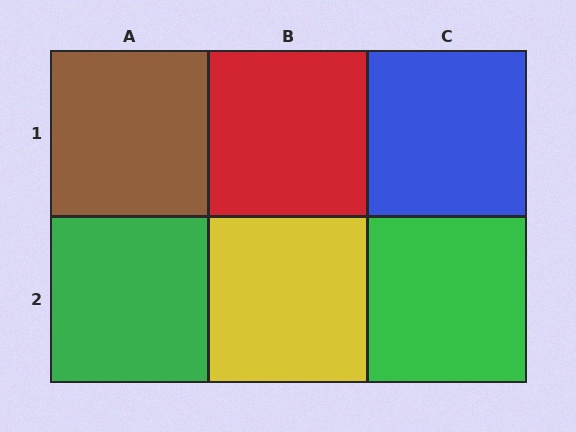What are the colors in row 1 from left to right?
Brown, red, blue.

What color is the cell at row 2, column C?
Green.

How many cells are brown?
1 cell is brown.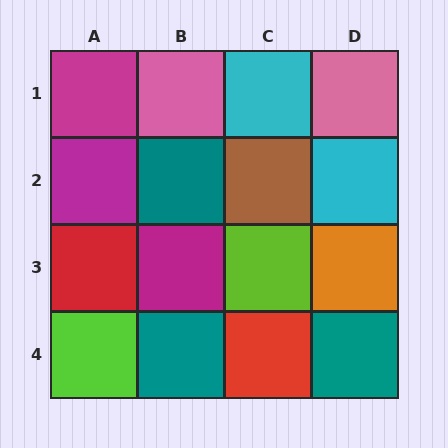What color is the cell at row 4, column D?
Teal.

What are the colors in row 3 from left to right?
Red, magenta, lime, orange.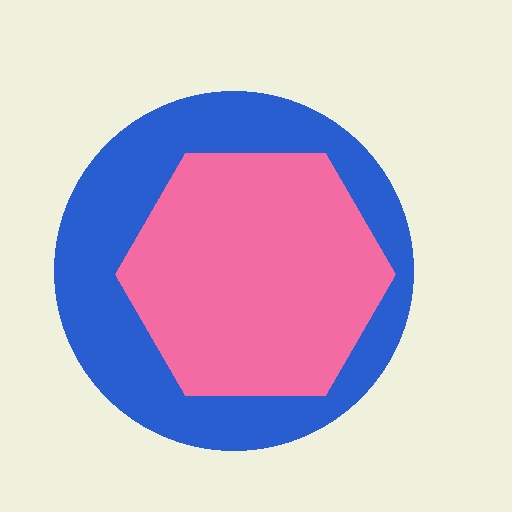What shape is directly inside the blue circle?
The pink hexagon.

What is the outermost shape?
The blue circle.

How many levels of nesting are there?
2.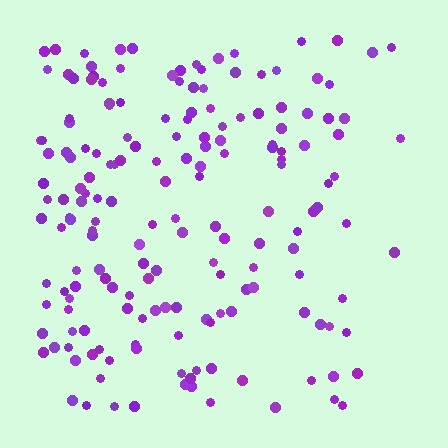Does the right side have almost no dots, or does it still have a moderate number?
Still a moderate number, just noticeably fewer than the left.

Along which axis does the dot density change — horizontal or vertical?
Horizontal.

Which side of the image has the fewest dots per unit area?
The right.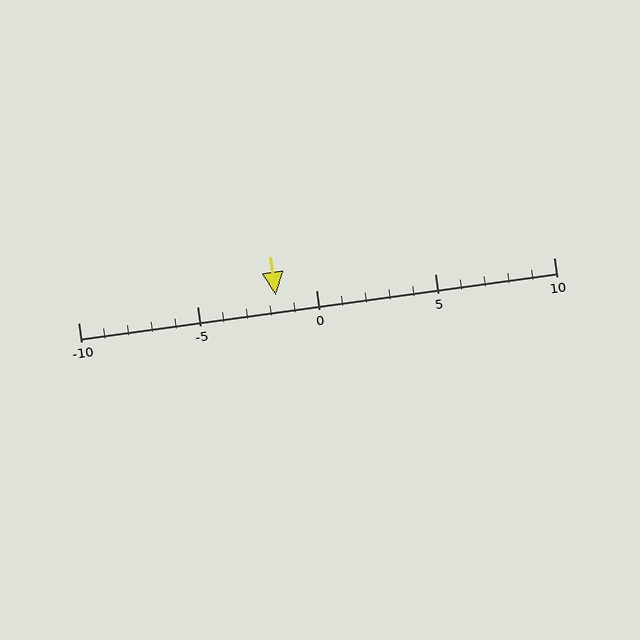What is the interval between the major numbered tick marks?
The major tick marks are spaced 5 units apart.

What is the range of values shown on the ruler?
The ruler shows values from -10 to 10.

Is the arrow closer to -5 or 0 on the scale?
The arrow is closer to 0.